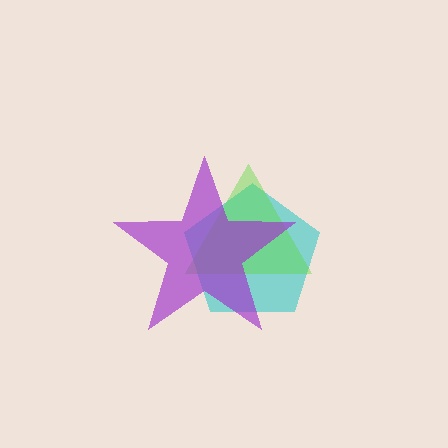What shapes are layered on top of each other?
The layered shapes are: a cyan pentagon, a lime triangle, a purple star.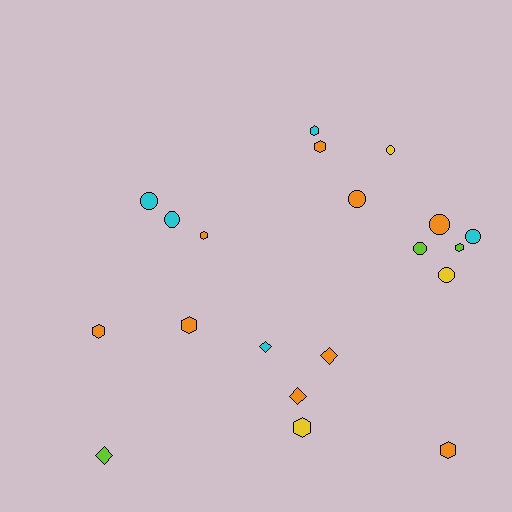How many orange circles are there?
There are 2 orange circles.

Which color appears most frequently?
Orange, with 9 objects.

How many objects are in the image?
There are 20 objects.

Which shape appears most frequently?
Circle, with 8 objects.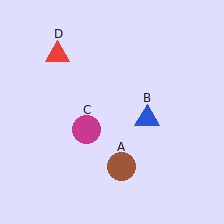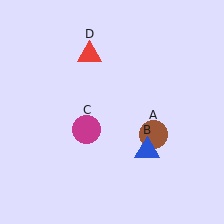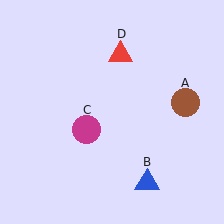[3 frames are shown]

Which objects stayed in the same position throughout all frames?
Magenta circle (object C) remained stationary.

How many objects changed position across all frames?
3 objects changed position: brown circle (object A), blue triangle (object B), red triangle (object D).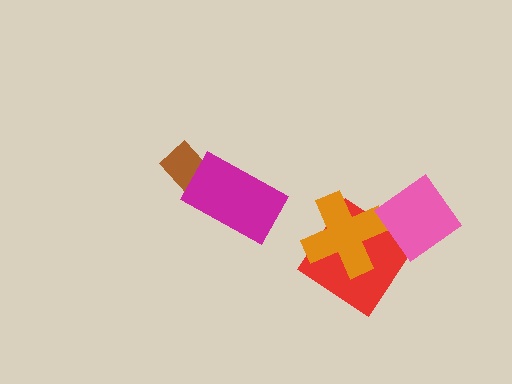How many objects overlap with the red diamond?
1 object overlaps with the red diamond.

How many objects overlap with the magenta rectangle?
1 object overlaps with the magenta rectangle.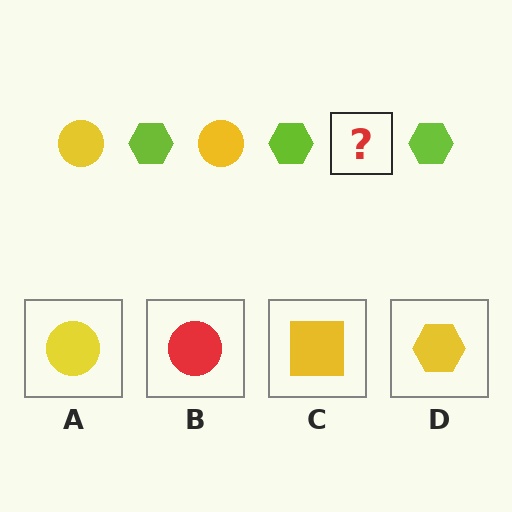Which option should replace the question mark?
Option A.